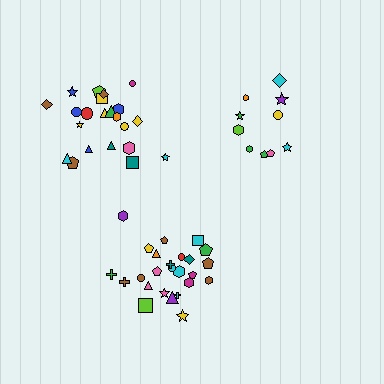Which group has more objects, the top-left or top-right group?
The top-left group.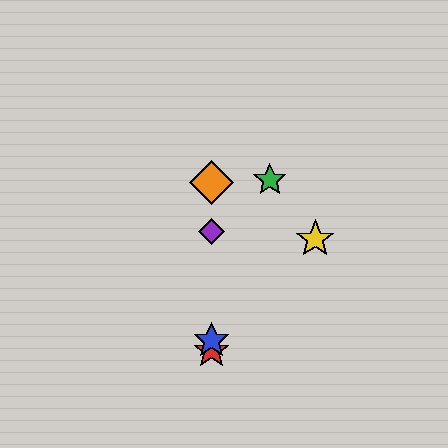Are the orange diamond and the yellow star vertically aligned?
No, the orange diamond is at x≈212 and the yellow star is at x≈315.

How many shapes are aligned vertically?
4 shapes (the red star, the blue star, the purple diamond, the orange diamond) are aligned vertically.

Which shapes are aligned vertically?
The red star, the blue star, the purple diamond, the orange diamond are aligned vertically.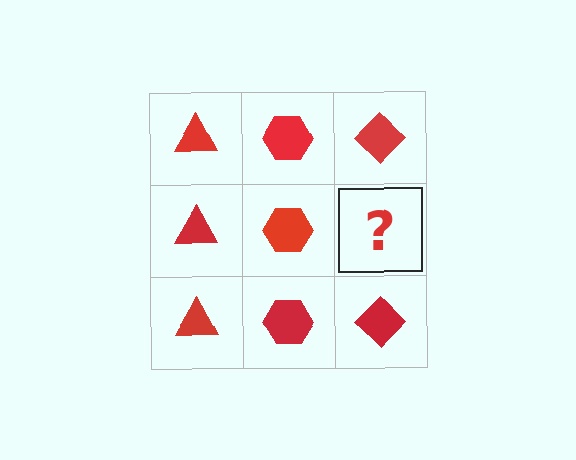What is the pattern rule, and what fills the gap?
The rule is that each column has a consistent shape. The gap should be filled with a red diamond.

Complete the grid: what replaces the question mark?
The question mark should be replaced with a red diamond.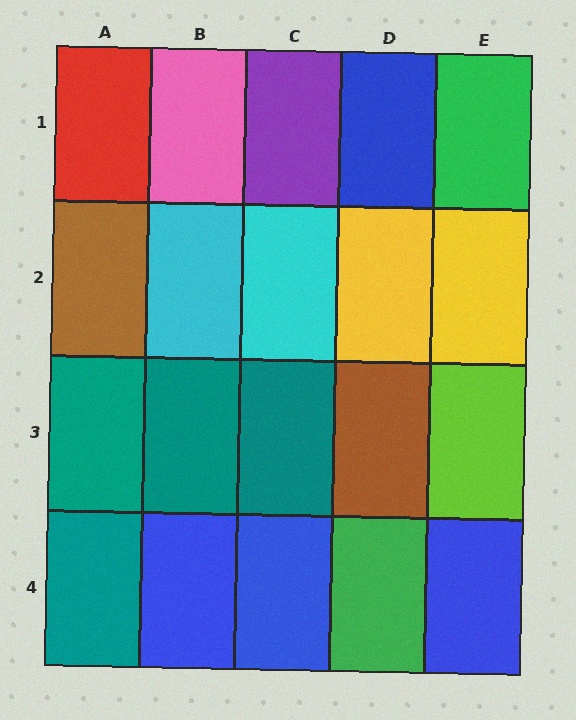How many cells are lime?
1 cell is lime.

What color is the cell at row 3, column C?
Teal.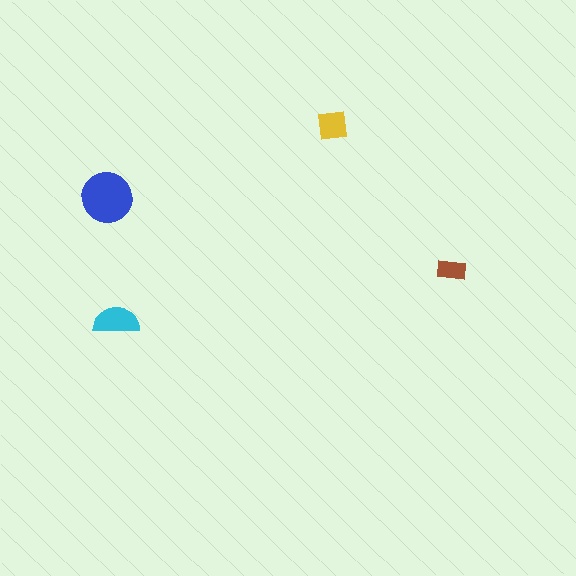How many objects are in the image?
There are 4 objects in the image.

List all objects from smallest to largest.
The brown rectangle, the yellow square, the cyan semicircle, the blue circle.